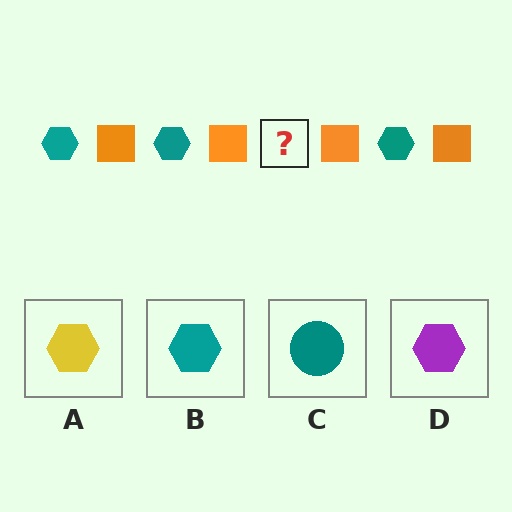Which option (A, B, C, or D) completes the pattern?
B.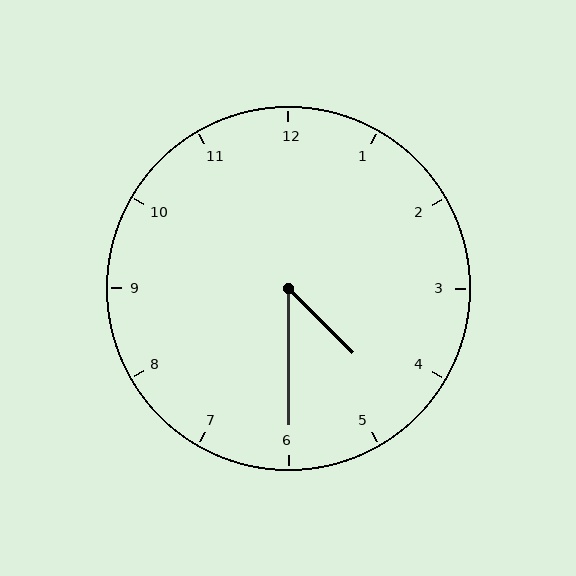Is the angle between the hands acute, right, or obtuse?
It is acute.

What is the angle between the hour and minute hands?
Approximately 45 degrees.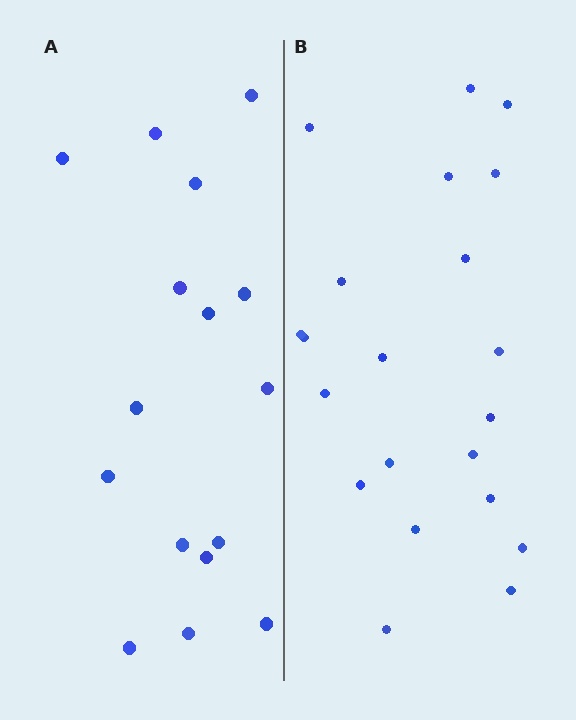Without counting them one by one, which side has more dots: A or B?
Region B (the right region) has more dots.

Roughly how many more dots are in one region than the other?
Region B has about 5 more dots than region A.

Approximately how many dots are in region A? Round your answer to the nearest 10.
About 20 dots. (The exact count is 16, which rounds to 20.)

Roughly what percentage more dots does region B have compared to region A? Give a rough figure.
About 30% more.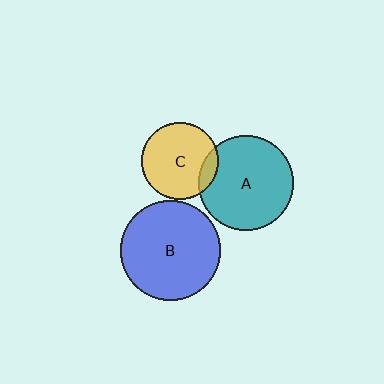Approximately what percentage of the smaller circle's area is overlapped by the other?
Approximately 10%.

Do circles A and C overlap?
Yes.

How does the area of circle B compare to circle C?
Approximately 1.7 times.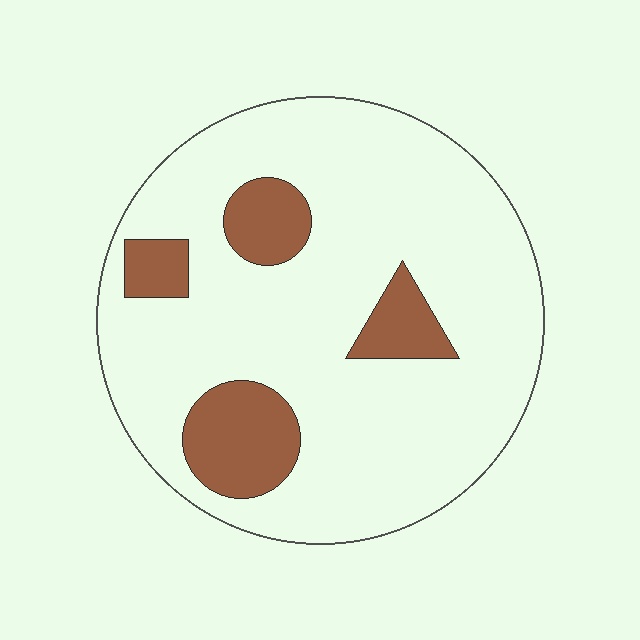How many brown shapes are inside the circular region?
4.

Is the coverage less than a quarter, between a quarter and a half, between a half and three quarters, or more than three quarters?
Less than a quarter.